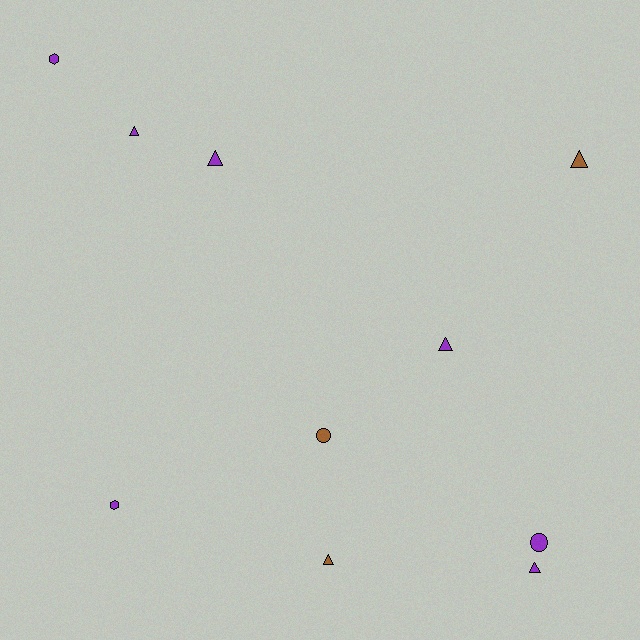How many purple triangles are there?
There are 4 purple triangles.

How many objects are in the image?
There are 10 objects.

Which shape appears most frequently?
Triangle, with 6 objects.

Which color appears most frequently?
Purple, with 7 objects.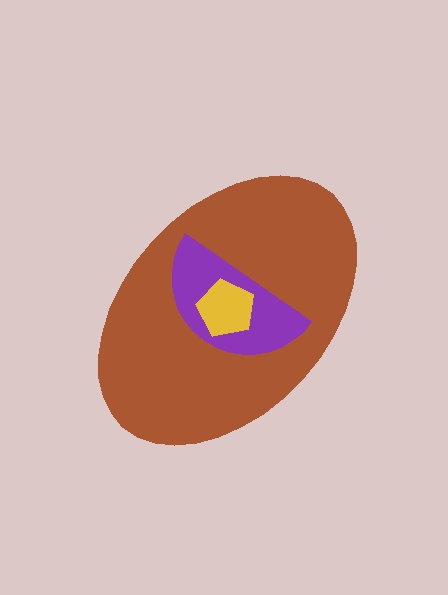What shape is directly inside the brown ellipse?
The purple semicircle.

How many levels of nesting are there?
3.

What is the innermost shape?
The yellow pentagon.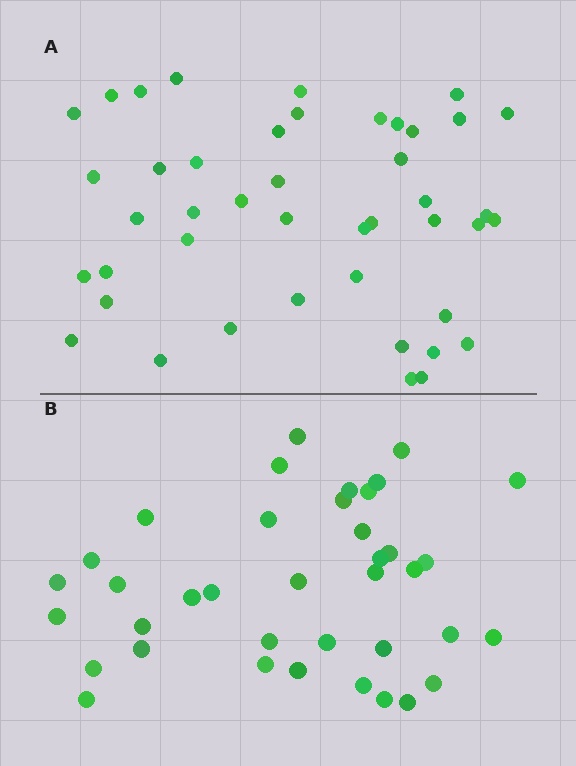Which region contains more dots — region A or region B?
Region A (the top region) has more dots.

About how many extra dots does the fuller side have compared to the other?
Region A has about 6 more dots than region B.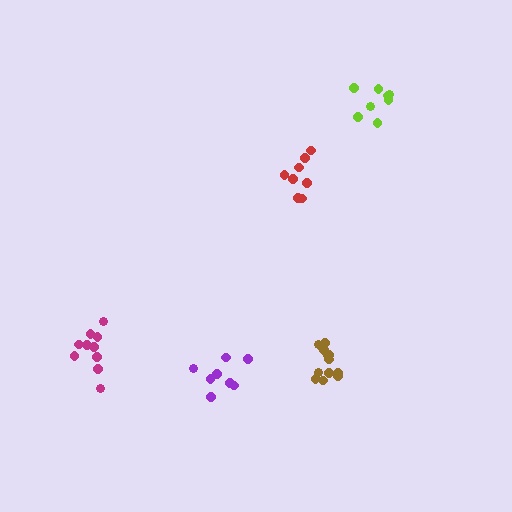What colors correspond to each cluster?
The clusters are colored: brown, magenta, red, purple, lime.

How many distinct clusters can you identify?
There are 5 distinct clusters.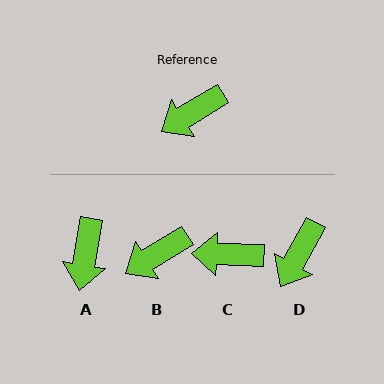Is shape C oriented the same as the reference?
No, it is off by about 34 degrees.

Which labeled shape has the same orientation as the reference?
B.